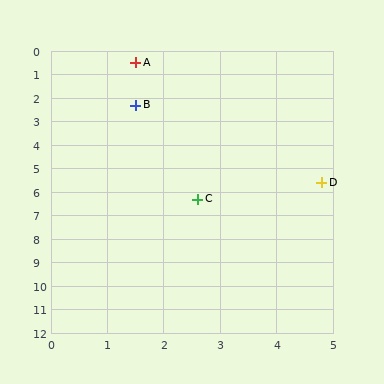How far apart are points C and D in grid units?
Points C and D are about 2.3 grid units apart.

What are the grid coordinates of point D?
Point D is at approximately (4.8, 5.6).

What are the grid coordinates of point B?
Point B is at approximately (1.5, 2.3).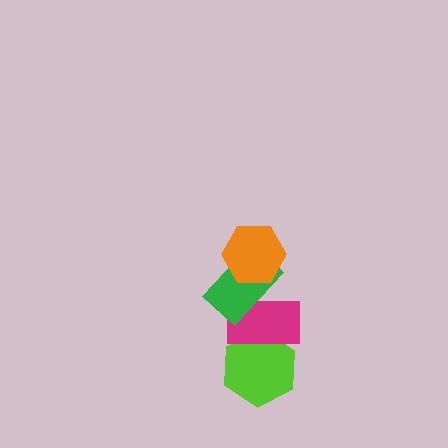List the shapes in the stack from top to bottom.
From top to bottom: the orange hexagon, the green rectangle, the magenta rectangle, the lime hexagon.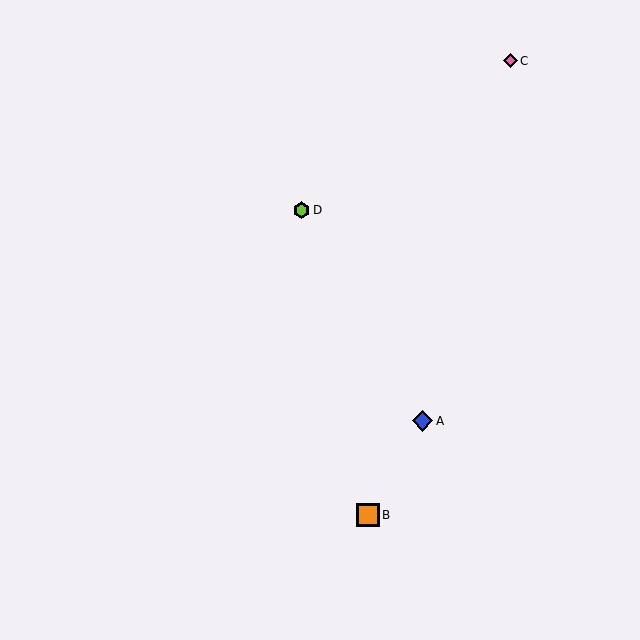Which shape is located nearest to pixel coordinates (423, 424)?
The blue diamond (labeled A) at (422, 421) is nearest to that location.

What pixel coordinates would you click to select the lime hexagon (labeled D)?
Click at (302, 210) to select the lime hexagon D.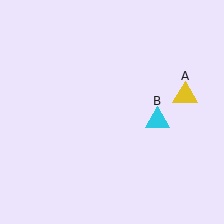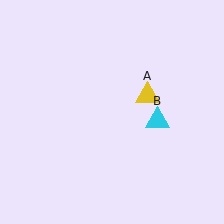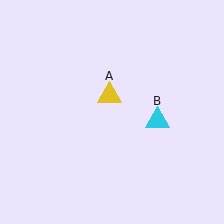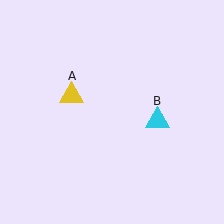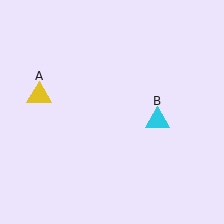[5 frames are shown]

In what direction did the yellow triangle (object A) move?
The yellow triangle (object A) moved left.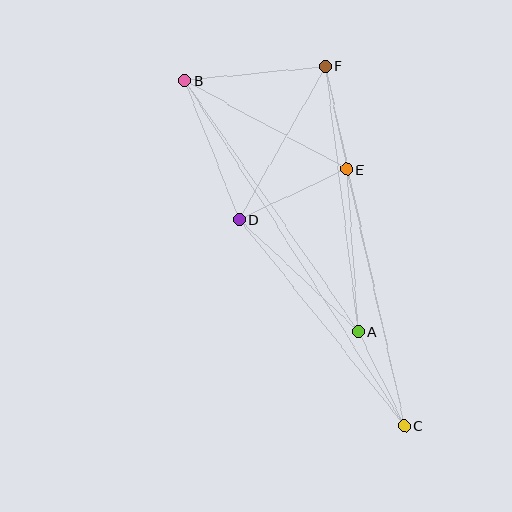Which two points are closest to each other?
Points A and C are closest to each other.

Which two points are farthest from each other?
Points B and C are farthest from each other.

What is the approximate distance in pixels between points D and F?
The distance between D and F is approximately 176 pixels.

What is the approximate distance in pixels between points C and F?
The distance between C and F is approximately 368 pixels.